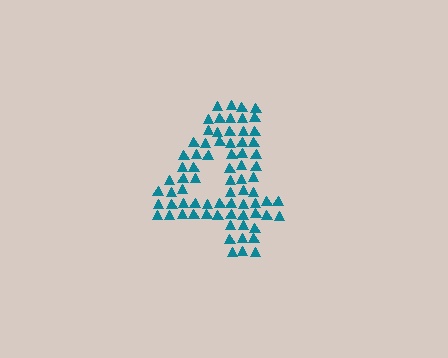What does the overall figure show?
The overall figure shows the digit 4.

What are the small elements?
The small elements are triangles.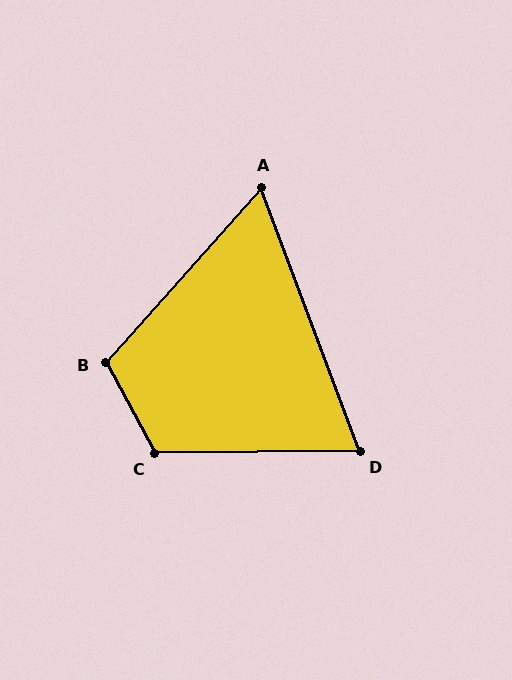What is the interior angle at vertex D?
Approximately 70 degrees (acute).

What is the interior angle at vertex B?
Approximately 110 degrees (obtuse).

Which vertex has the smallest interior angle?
A, at approximately 62 degrees.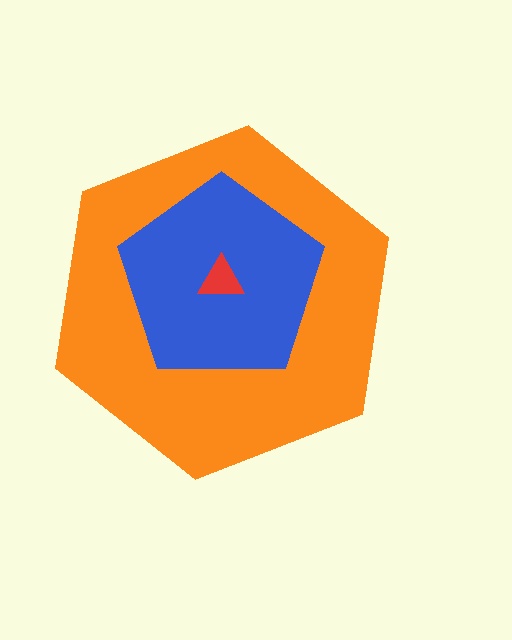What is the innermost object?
The red triangle.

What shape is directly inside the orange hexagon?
The blue pentagon.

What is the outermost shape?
The orange hexagon.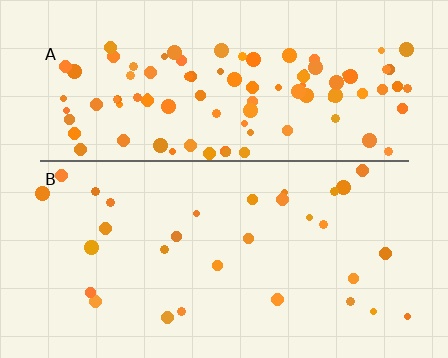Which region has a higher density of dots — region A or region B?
A (the top).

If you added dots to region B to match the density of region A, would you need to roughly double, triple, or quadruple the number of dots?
Approximately triple.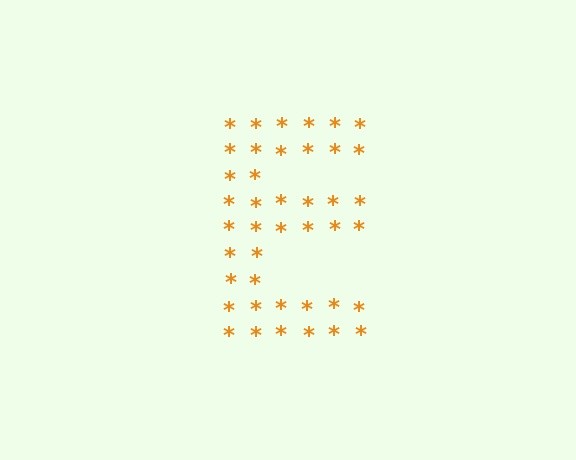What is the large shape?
The large shape is the letter E.